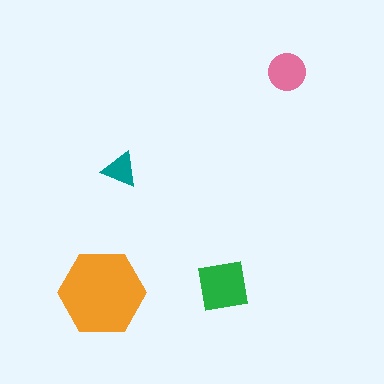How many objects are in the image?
There are 4 objects in the image.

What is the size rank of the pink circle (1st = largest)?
3rd.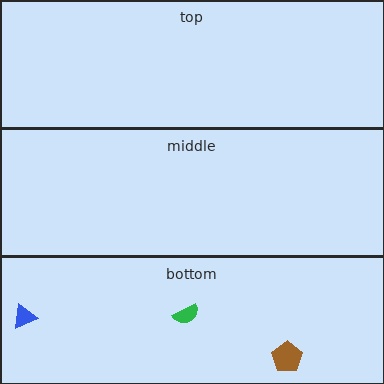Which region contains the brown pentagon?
The bottom region.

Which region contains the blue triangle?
The bottom region.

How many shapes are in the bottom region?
3.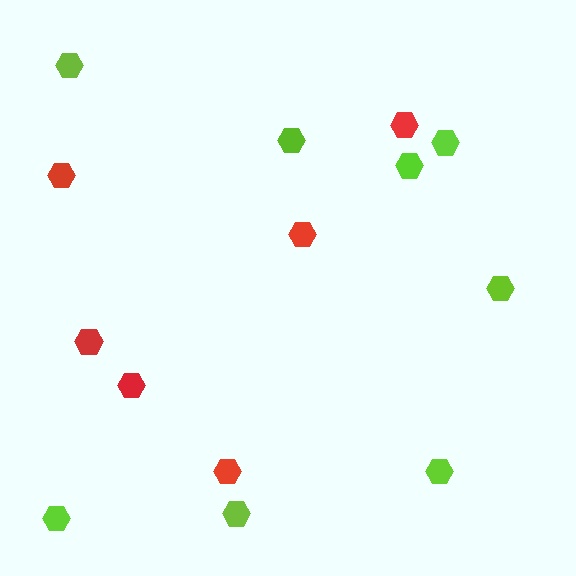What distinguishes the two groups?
There are 2 groups: one group of red hexagons (6) and one group of lime hexagons (8).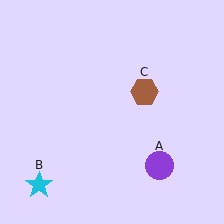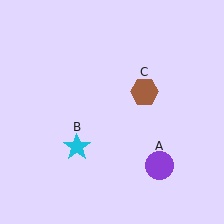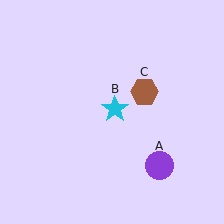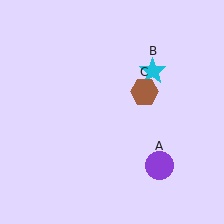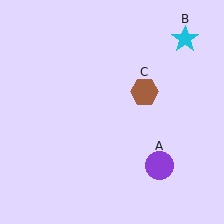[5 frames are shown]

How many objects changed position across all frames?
1 object changed position: cyan star (object B).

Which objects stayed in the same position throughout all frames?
Purple circle (object A) and brown hexagon (object C) remained stationary.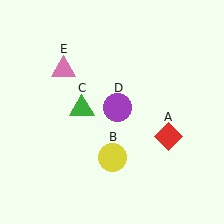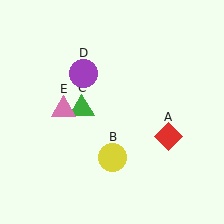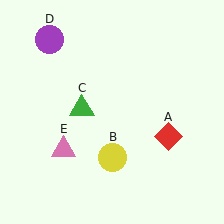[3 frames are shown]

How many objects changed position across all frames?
2 objects changed position: purple circle (object D), pink triangle (object E).